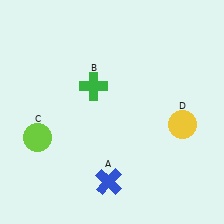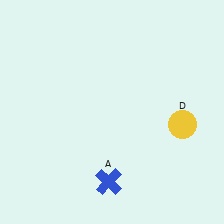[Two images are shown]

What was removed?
The green cross (B), the lime circle (C) were removed in Image 2.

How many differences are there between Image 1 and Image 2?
There are 2 differences between the two images.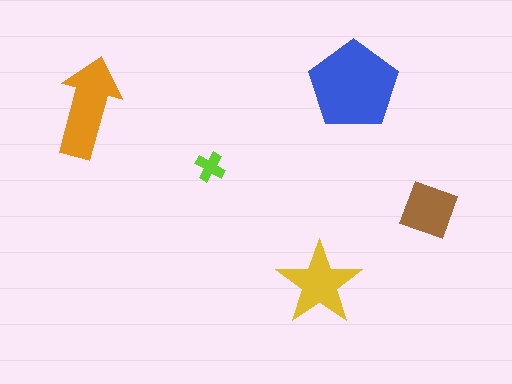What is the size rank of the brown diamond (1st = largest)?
4th.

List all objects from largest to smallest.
The blue pentagon, the orange arrow, the yellow star, the brown diamond, the lime cross.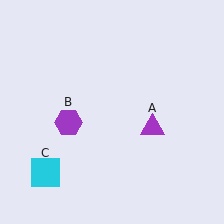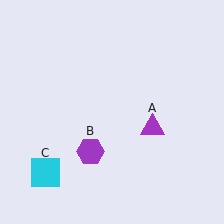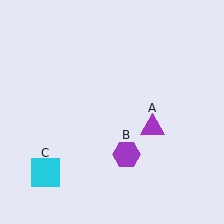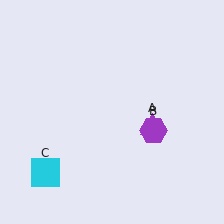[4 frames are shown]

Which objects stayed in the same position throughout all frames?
Purple triangle (object A) and cyan square (object C) remained stationary.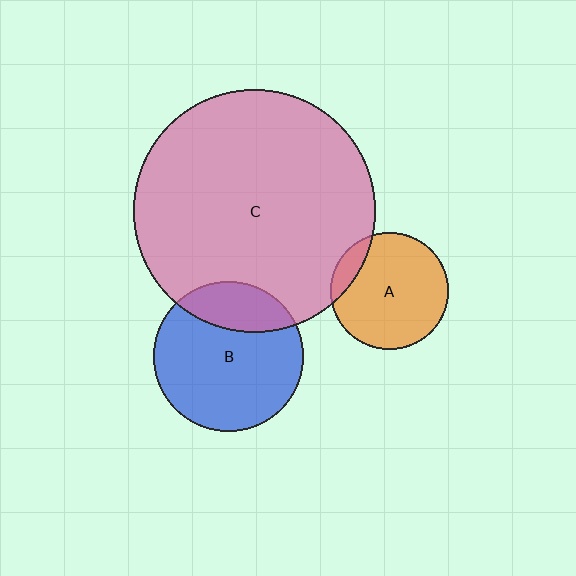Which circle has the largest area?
Circle C (pink).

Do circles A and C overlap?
Yes.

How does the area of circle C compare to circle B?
Approximately 2.6 times.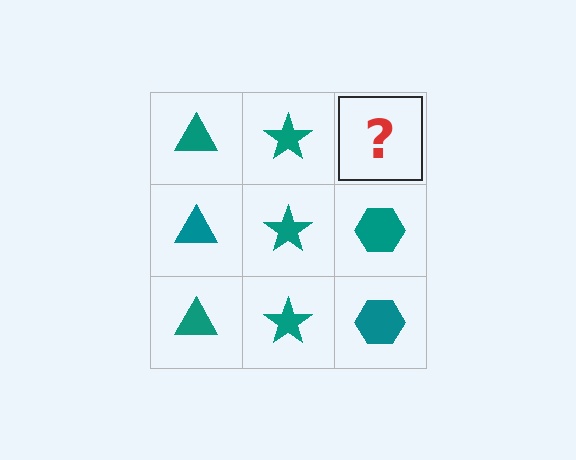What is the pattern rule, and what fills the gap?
The rule is that each column has a consistent shape. The gap should be filled with a teal hexagon.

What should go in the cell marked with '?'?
The missing cell should contain a teal hexagon.